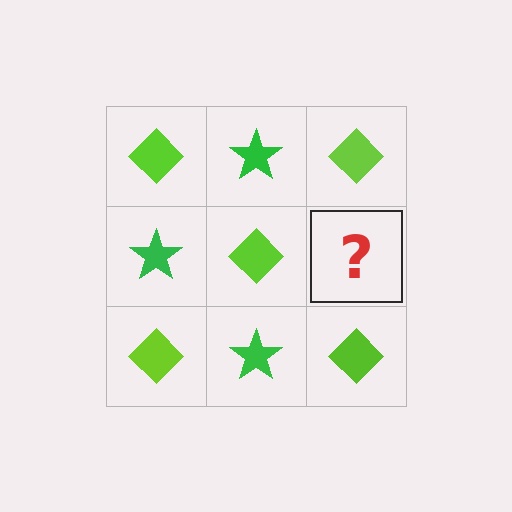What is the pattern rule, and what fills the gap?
The rule is that it alternates lime diamond and green star in a checkerboard pattern. The gap should be filled with a green star.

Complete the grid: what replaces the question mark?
The question mark should be replaced with a green star.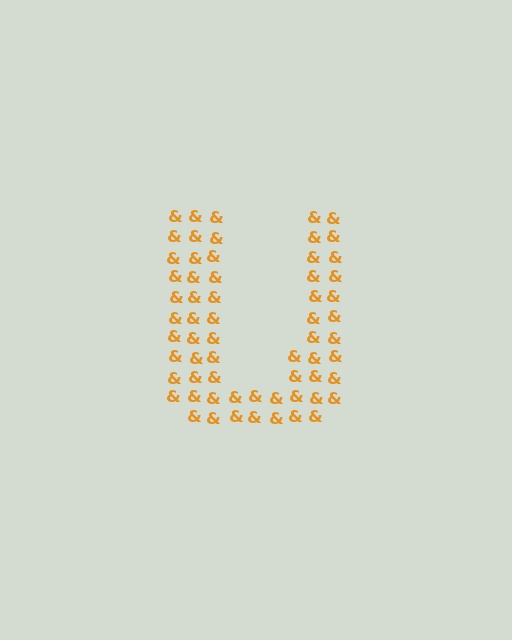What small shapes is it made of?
It is made of small ampersands.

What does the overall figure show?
The overall figure shows the letter U.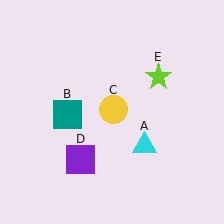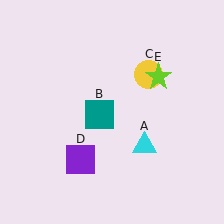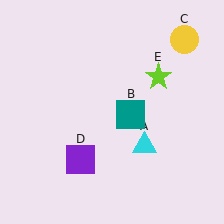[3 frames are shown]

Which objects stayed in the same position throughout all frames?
Cyan triangle (object A) and purple square (object D) and lime star (object E) remained stationary.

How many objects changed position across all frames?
2 objects changed position: teal square (object B), yellow circle (object C).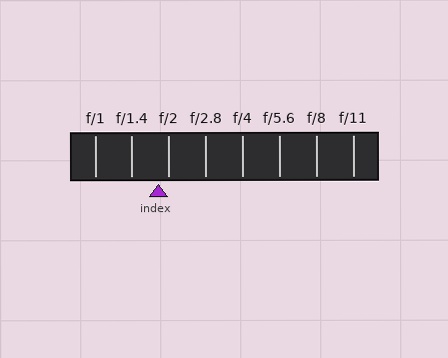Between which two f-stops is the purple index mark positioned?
The index mark is between f/1.4 and f/2.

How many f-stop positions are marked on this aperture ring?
There are 8 f-stop positions marked.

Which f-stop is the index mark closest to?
The index mark is closest to f/2.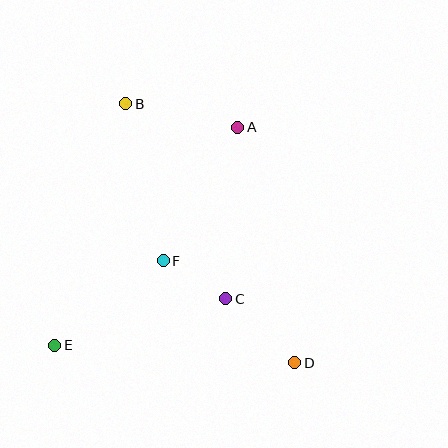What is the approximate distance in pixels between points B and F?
The distance between B and F is approximately 161 pixels.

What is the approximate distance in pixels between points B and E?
The distance between B and E is approximately 252 pixels.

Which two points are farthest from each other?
Points B and D are farthest from each other.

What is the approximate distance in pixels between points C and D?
The distance between C and D is approximately 94 pixels.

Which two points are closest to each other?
Points C and F are closest to each other.